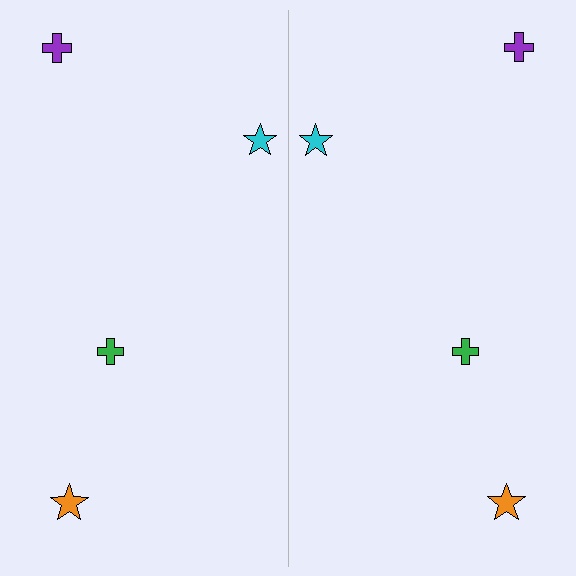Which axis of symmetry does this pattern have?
The pattern has a vertical axis of symmetry running through the center of the image.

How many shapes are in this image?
There are 8 shapes in this image.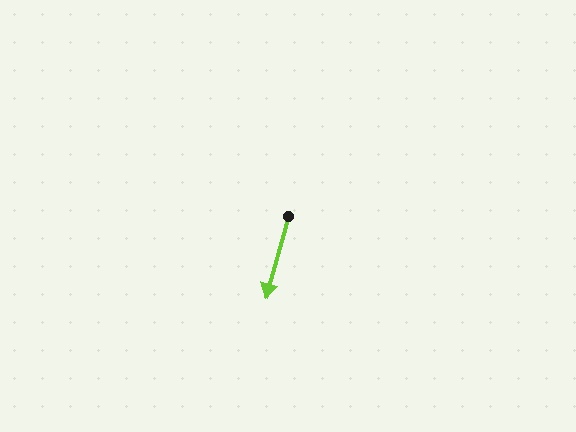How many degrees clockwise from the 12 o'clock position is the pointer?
Approximately 195 degrees.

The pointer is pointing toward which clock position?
Roughly 7 o'clock.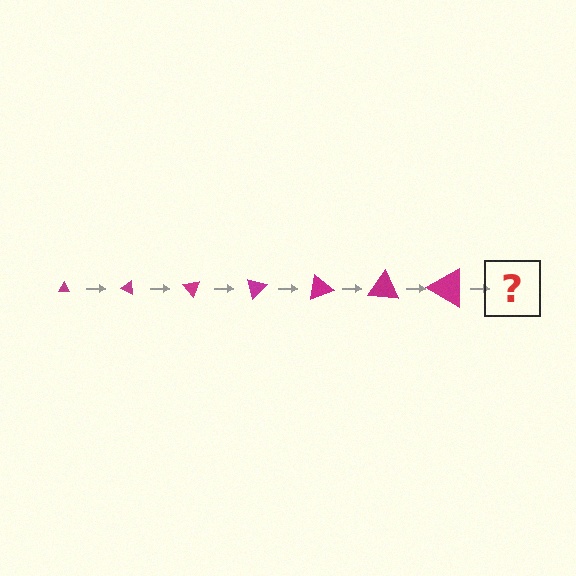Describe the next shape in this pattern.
It should be a triangle, larger than the previous one and rotated 175 degrees from the start.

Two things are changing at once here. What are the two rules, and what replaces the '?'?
The two rules are that the triangle grows larger each step and it rotates 25 degrees each step. The '?' should be a triangle, larger than the previous one and rotated 175 degrees from the start.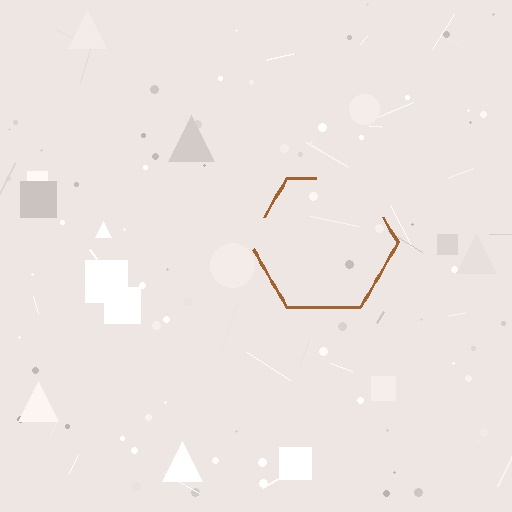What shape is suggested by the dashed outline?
The dashed outline suggests a hexagon.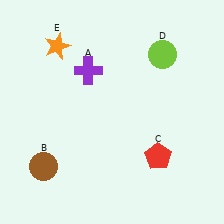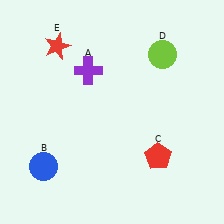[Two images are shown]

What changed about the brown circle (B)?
In Image 1, B is brown. In Image 2, it changed to blue.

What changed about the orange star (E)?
In Image 1, E is orange. In Image 2, it changed to red.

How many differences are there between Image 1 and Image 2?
There are 2 differences between the two images.